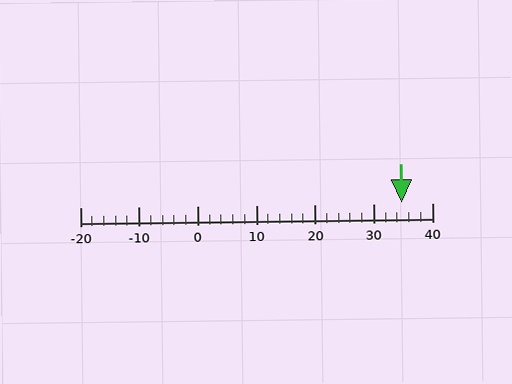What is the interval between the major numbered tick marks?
The major tick marks are spaced 10 units apart.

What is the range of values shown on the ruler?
The ruler shows values from -20 to 40.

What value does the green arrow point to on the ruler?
The green arrow points to approximately 35.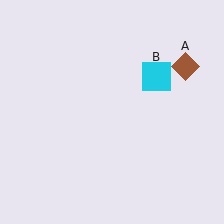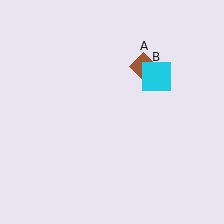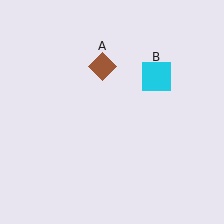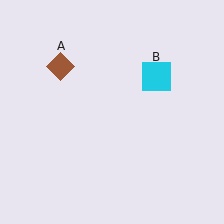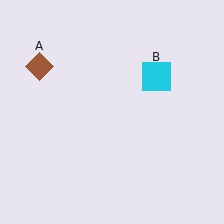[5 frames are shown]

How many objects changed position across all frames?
1 object changed position: brown diamond (object A).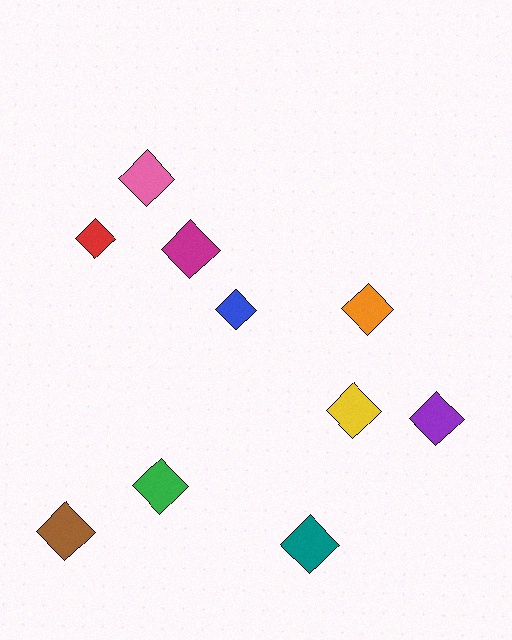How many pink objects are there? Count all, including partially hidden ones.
There is 1 pink object.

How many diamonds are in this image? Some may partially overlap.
There are 10 diamonds.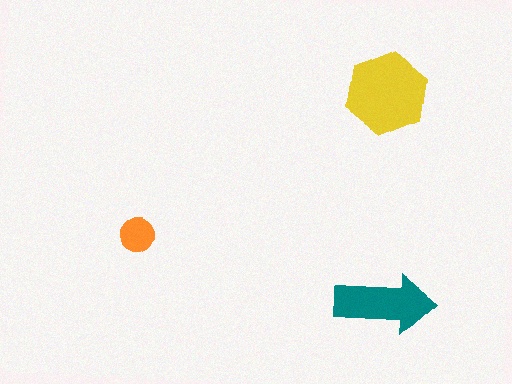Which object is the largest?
The yellow hexagon.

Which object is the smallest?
The orange circle.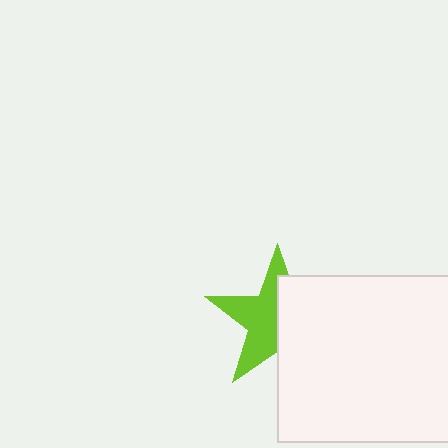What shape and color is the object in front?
The object in front is a white rectangle.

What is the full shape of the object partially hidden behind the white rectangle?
The partially hidden object is a lime star.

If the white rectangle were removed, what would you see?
You would see the complete lime star.